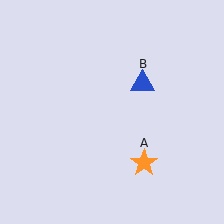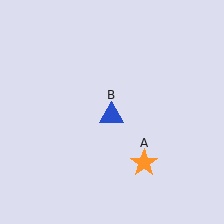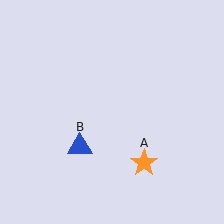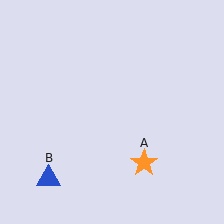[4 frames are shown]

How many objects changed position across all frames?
1 object changed position: blue triangle (object B).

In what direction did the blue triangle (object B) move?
The blue triangle (object B) moved down and to the left.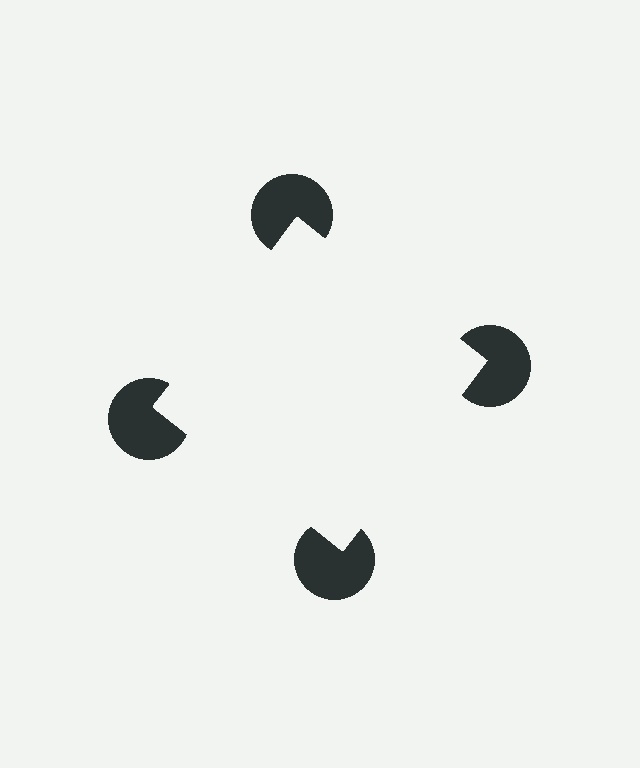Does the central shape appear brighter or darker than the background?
It typically appears slightly brighter than the background, even though no actual brightness change is drawn.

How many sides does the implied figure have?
4 sides.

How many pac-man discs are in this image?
There are 4 — one at each vertex of the illusory square.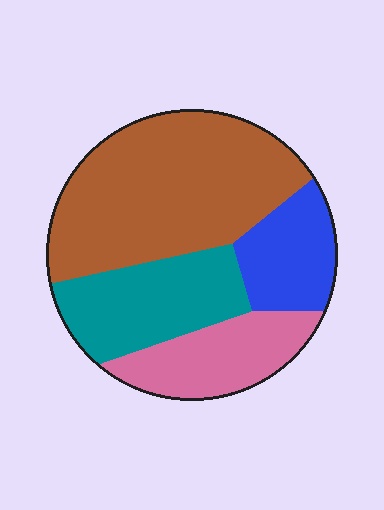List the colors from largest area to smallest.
From largest to smallest: brown, teal, pink, blue.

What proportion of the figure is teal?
Teal takes up between a sixth and a third of the figure.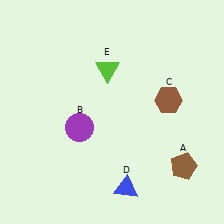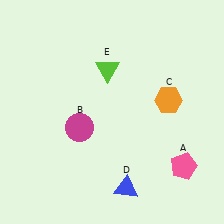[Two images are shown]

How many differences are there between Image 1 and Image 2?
There are 3 differences between the two images.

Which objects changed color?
A changed from brown to pink. B changed from purple to magenta. C changed from brown to orange.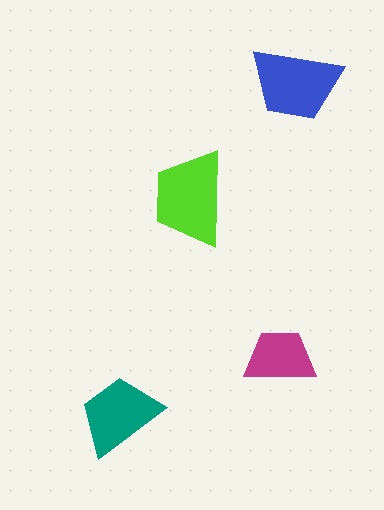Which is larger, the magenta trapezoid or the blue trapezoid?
The blue one.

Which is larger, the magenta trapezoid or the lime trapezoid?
The lime one.